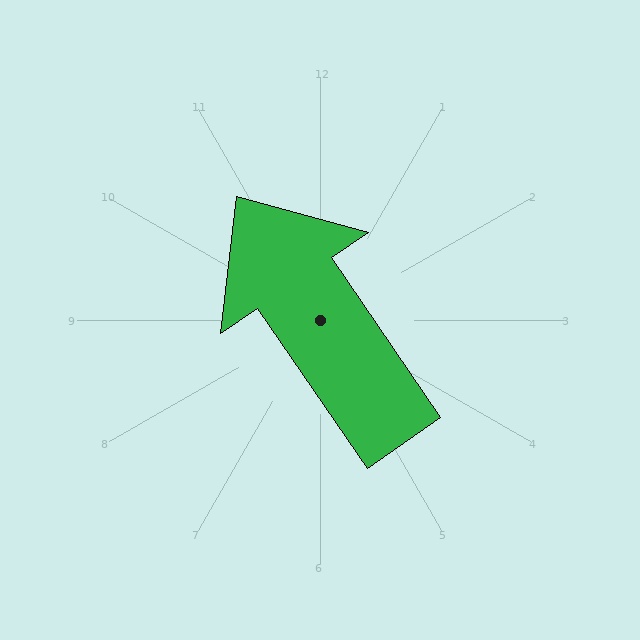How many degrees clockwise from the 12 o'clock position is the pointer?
Approximately 326 degrees.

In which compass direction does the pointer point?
Northwest.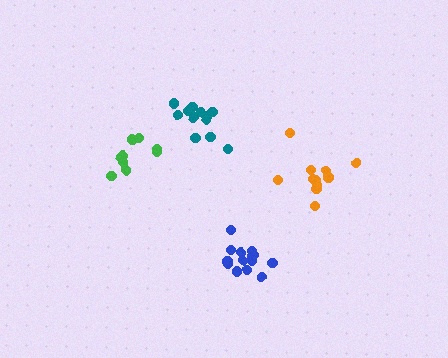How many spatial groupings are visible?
There are 4 spatial groupings.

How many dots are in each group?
Group 1: 12 dots, Group 2: 11 dots, Group 3: 11 dots, Group 4: 14 dots (48 total).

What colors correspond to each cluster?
The clusters are colored: teal, green, orange, blue.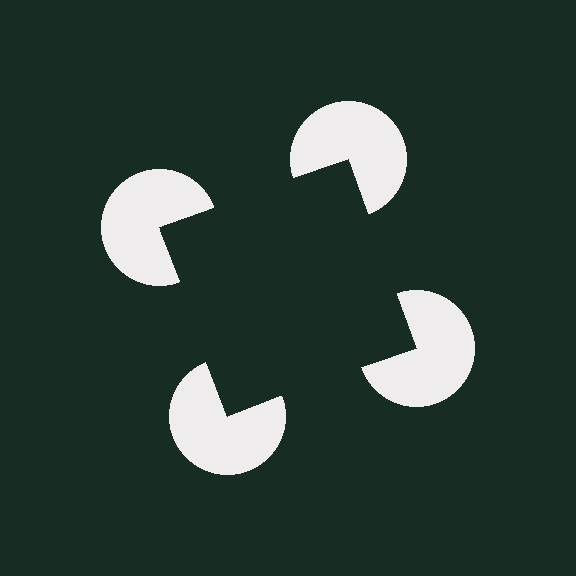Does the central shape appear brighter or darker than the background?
It typically appears slightly darker than the background, even though no actual brightness change is drawn.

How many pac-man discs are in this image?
There are 4 — one at each vertex of the illusory square.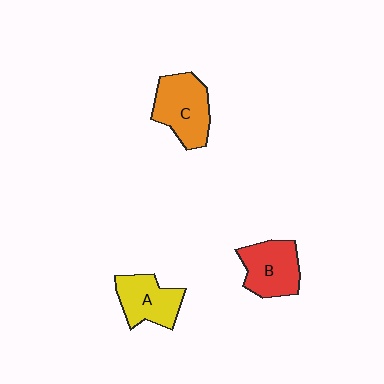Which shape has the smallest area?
Shape A (yellow).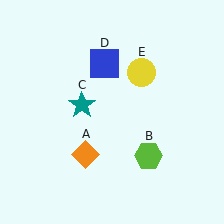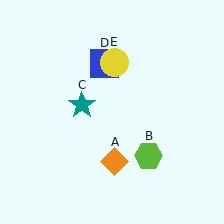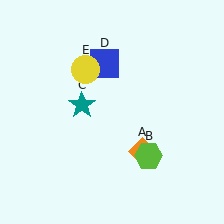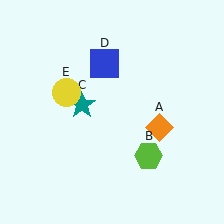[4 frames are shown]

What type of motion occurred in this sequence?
The orange diamond (object A), yellow circle (object E) rotated counterclockwise around the center of the scene.